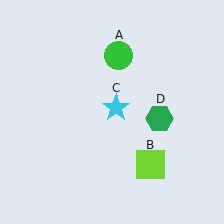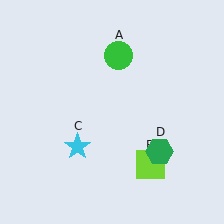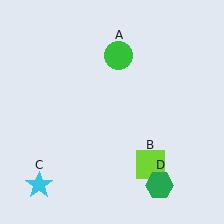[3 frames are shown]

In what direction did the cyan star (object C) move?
The cyan star (object C) moved down and to the left.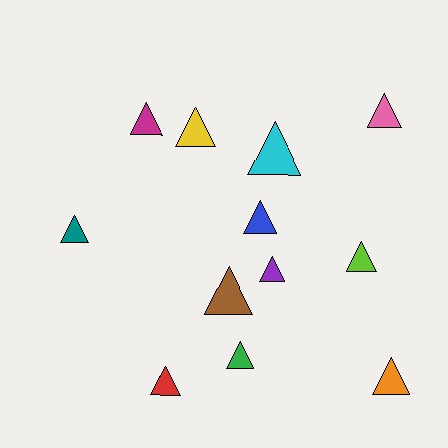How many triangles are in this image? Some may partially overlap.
There are 12 triangles.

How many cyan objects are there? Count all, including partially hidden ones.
There is 1 cyan object.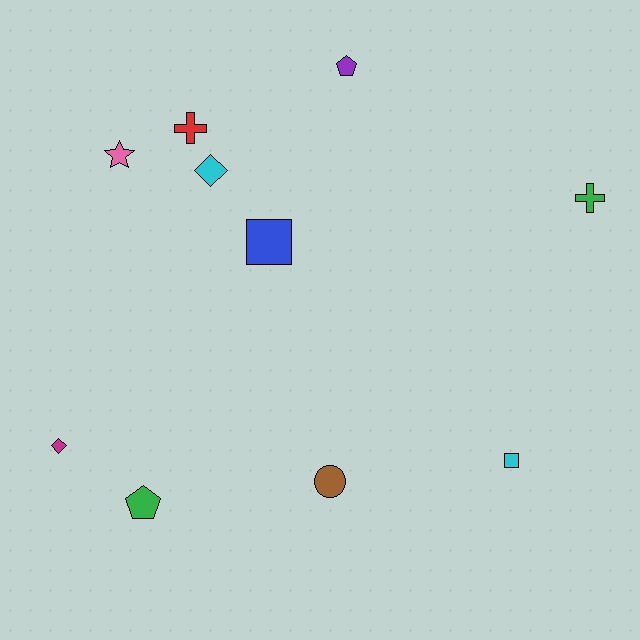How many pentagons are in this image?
There are 2 pentagons.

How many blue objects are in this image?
There is 1 blue object.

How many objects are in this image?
There are 10 objects.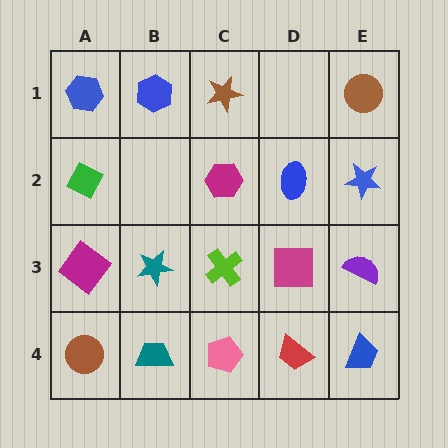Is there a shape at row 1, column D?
No, that cell is empty.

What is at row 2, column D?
A blue ellipse.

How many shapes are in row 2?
4 shapes.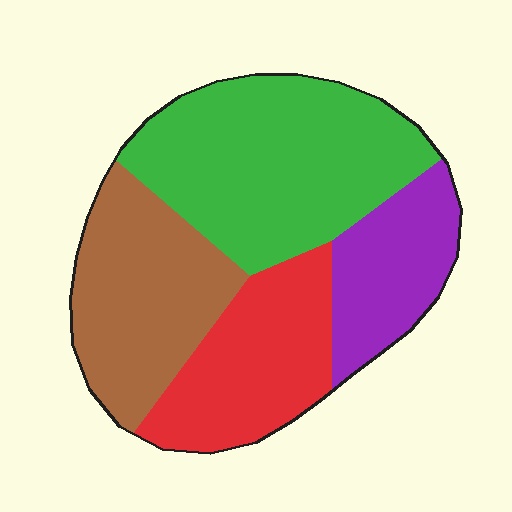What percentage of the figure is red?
Red covers about 20% of the figure.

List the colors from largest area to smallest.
From largest to smallest: green, brown, red, purple.